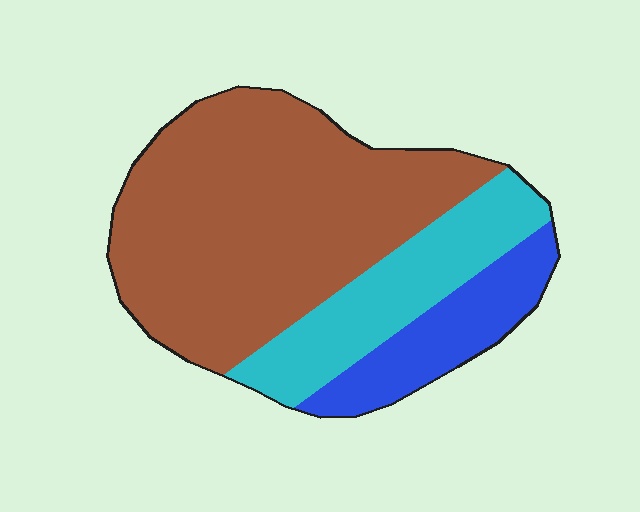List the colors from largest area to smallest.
From largest to smallest: brown, cyan, blue.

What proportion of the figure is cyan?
Cyan takes up about one fifth (1/5) of the figure.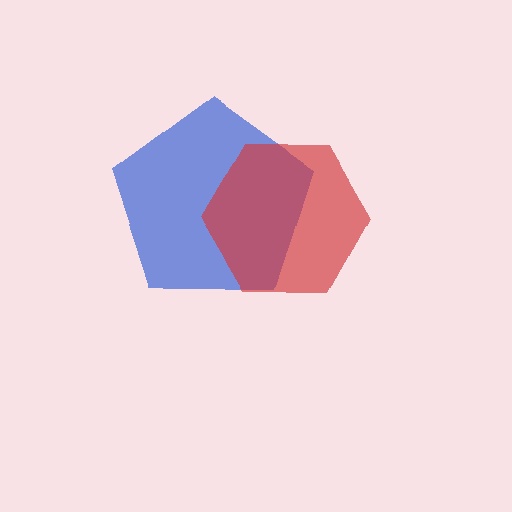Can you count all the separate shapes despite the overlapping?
Yes, there are 2 separate shapes.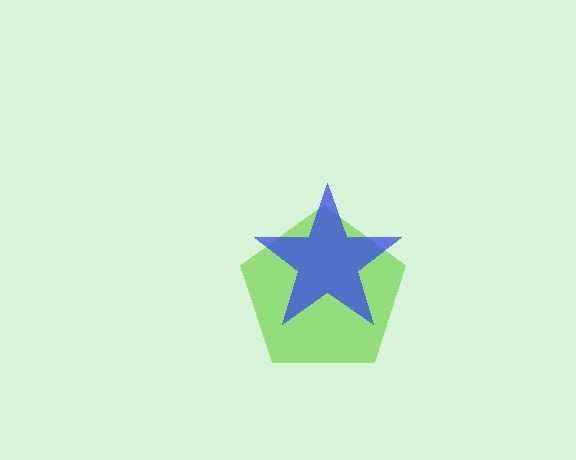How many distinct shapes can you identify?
There are 2 distinct shapes: a lime pentagon, a blue star.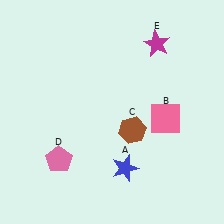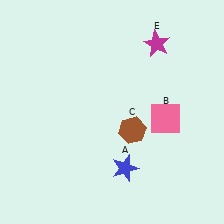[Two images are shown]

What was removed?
The pink pentagon (D) was removed in Image 2.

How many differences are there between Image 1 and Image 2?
There is 1 difference between the two images.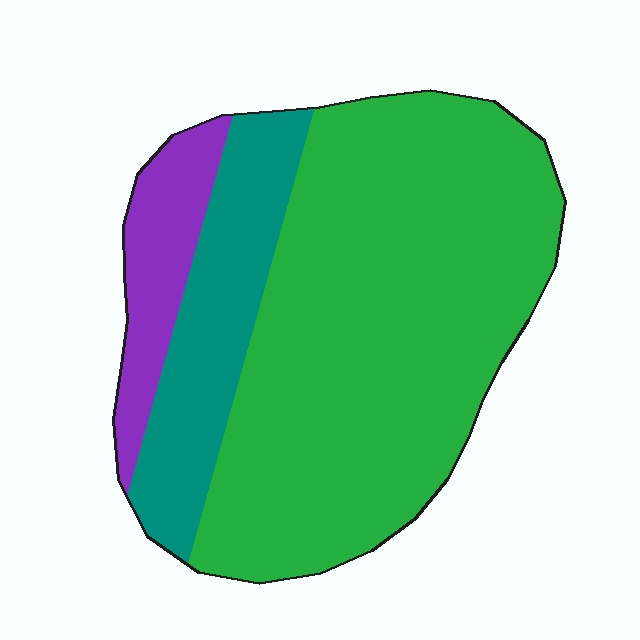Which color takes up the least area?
Purple, at roughly 10%.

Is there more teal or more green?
Green.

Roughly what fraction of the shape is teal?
Teal covers about 20% of the shape.